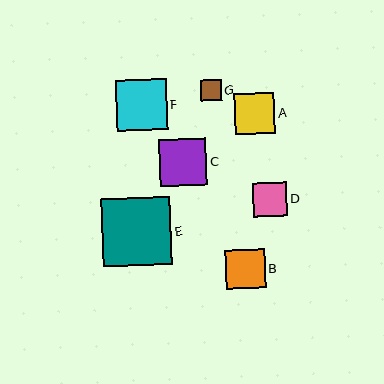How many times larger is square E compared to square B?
Square E is approximately 1.7 times the size of square B.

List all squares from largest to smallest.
From largest to smallest: E, F, C, A, B, D, G.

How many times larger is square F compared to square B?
Square F is approximately 1.3 times the size of square B.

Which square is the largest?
Square E is the largest with a size of approximately 69 pixels.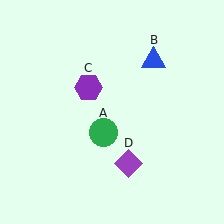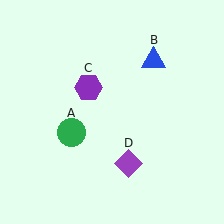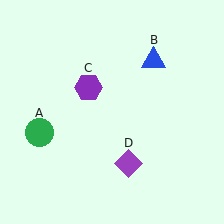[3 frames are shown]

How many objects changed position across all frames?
1 object changed position: green circle (object A).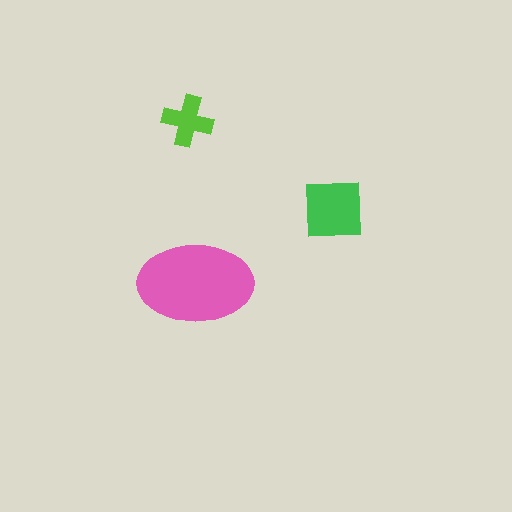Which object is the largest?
The pink ellipse.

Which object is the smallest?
The lime cross.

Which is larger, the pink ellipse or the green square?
The pink ellipse.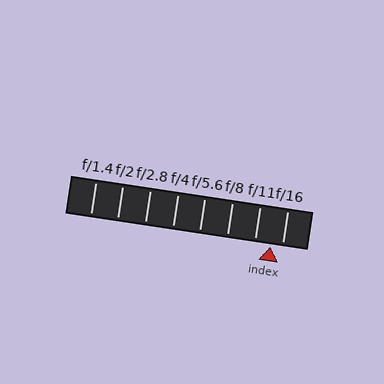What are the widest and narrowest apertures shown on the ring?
The widest aperture shown is f/1.4 and the narrowest is f/16.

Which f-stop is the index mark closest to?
The index mark is closest to f/16.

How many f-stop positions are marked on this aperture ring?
There are 8 f-stop positions marked.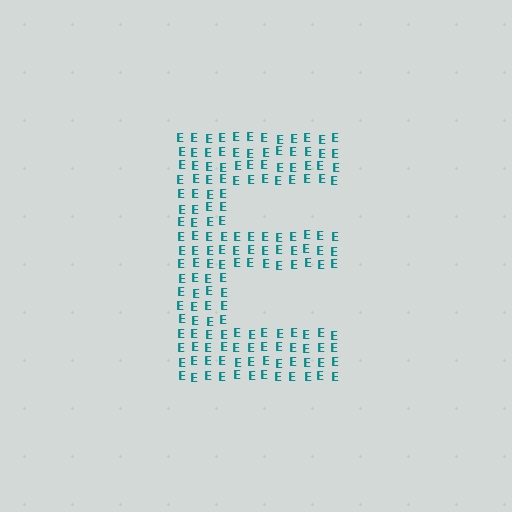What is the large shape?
The large shape is the letter E.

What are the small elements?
The small elements are letter E's.